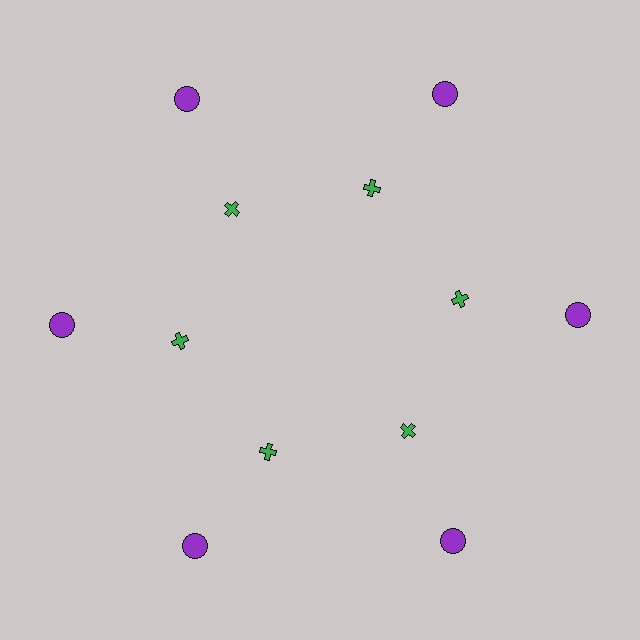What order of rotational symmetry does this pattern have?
This pattern has 6-fold rotational symmetry.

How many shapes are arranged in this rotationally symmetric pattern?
There are 12 shapes, arranged in 6 groups of 2.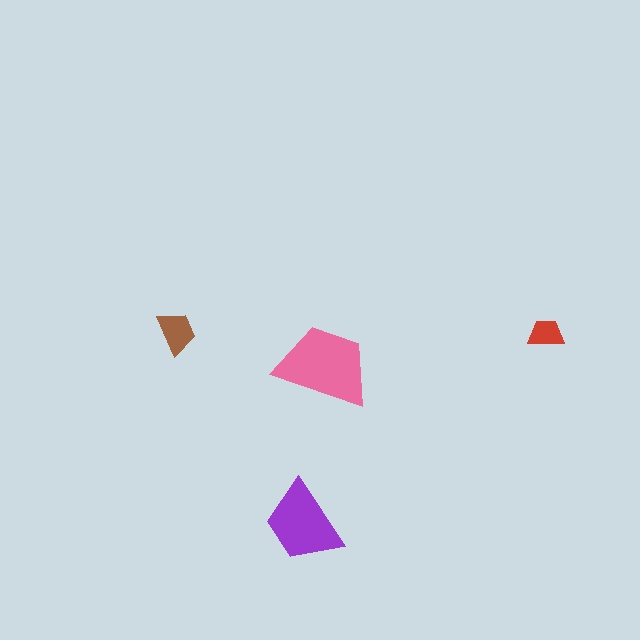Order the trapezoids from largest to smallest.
the pink one, the purple one, the brown one, the red one.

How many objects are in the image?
There are 4 objects in the image.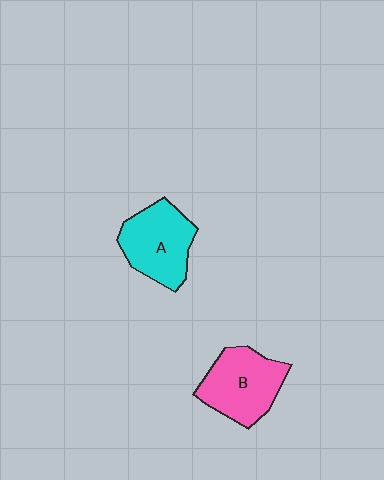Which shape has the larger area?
Shape B (pink).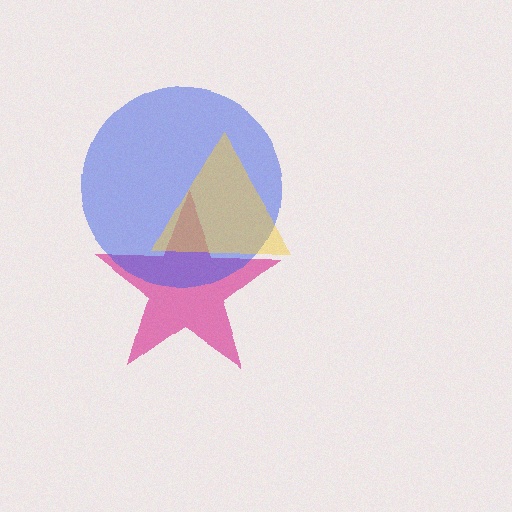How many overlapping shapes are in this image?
There are 3 overlapping shapes in the image.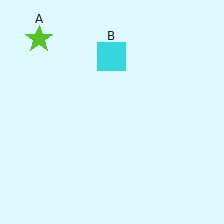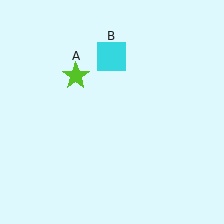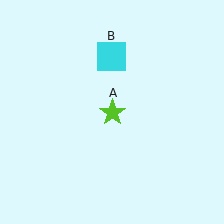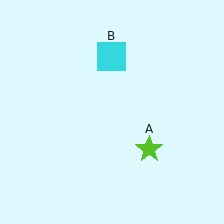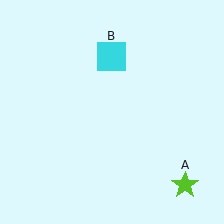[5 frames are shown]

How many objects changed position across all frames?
1 object changed position: lime star (object A).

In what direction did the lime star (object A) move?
The lime star (object A) moved down and to the right.